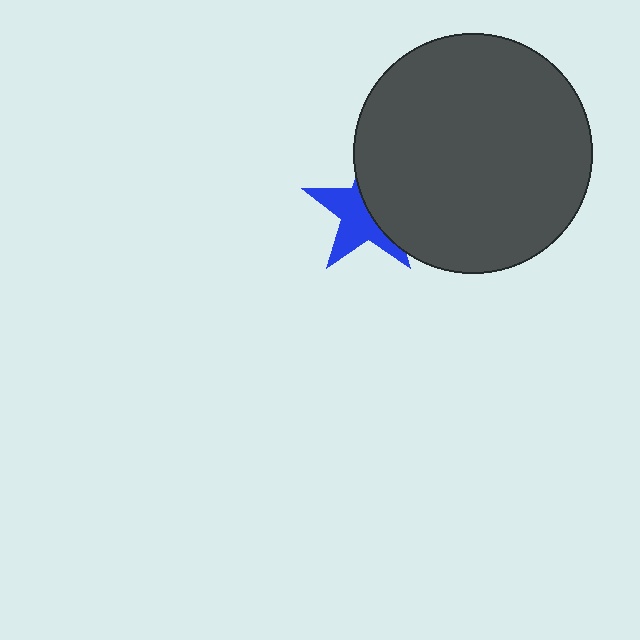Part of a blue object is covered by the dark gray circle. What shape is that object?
It is a star.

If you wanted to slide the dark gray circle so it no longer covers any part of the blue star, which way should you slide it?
Slide it right — that is the most direct way to separate the two shapes.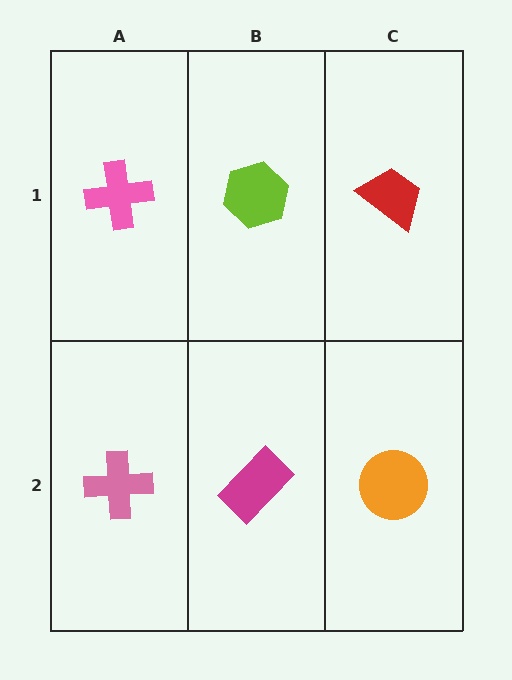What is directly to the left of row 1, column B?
A pink cross.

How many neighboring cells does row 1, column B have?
3.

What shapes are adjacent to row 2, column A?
A pink cross (row 1, column A), a magenta rectangle (row 2, column B).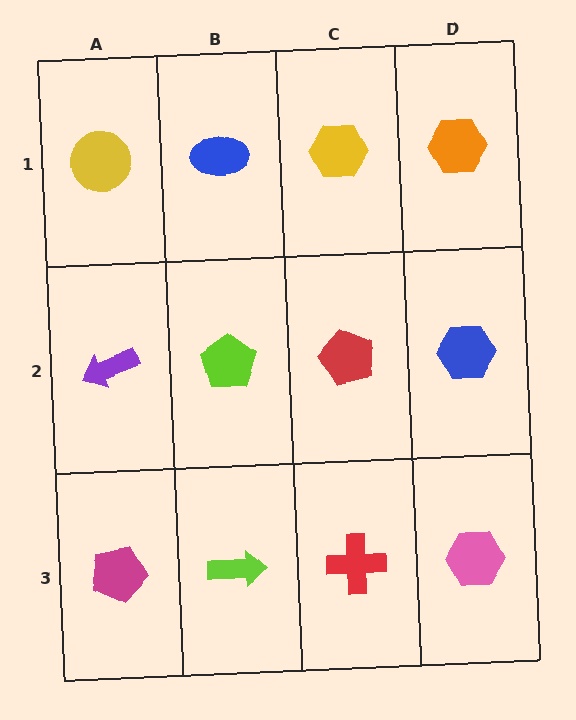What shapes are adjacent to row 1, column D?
A blue hexagon (row 2, column D), a yellow hexagon (row 1, column C).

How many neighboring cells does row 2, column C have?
4.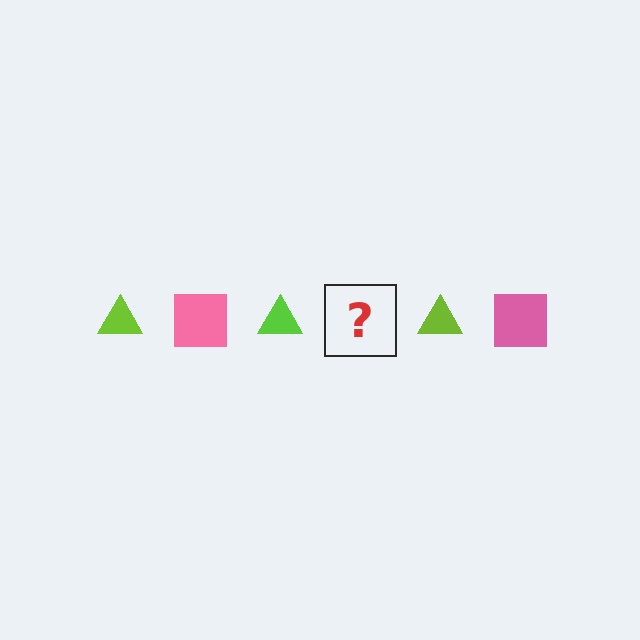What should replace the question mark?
The question mark should be replaced with a pink square.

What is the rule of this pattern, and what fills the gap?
The rule is that the pattern alternates between lime triangle and pink square. The gap should be filled with a pink square.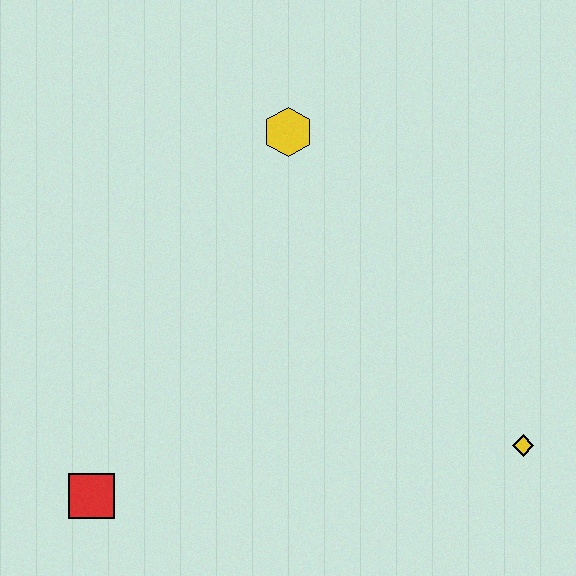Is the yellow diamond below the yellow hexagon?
Yes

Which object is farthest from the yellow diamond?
The red square is farthest from the yellow diamond.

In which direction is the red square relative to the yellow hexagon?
The red square is below the yellow hexagon.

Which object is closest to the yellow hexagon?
The yellow diamond is closest to the yellow hexagon.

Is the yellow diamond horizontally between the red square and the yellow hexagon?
No